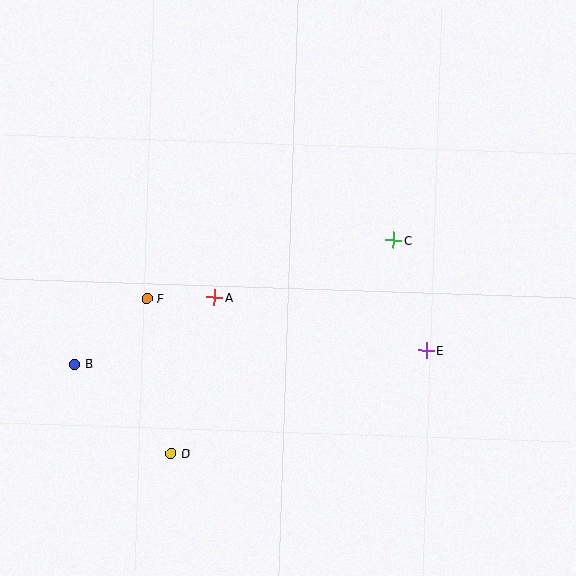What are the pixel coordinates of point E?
Point E is at (426, 350).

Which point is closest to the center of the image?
Point A at (214, 297) is closest to the center.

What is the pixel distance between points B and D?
The distance between B and D is 131 pixels.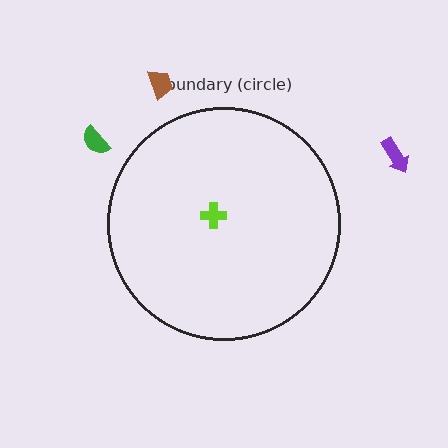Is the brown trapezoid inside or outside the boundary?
Outside.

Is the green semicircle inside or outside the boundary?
Outside.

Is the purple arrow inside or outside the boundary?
Outside.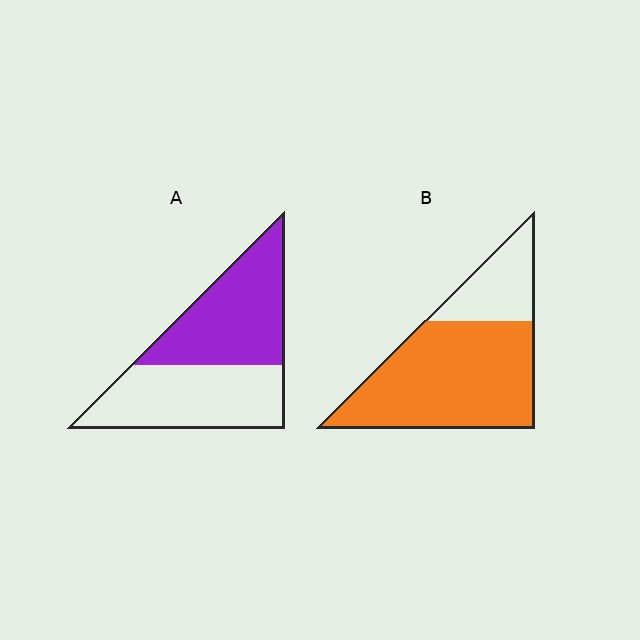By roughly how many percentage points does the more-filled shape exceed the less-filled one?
By roughly 25 percentage points (B over A).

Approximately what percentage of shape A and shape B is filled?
A is approximately 50% and B is approximately 75%.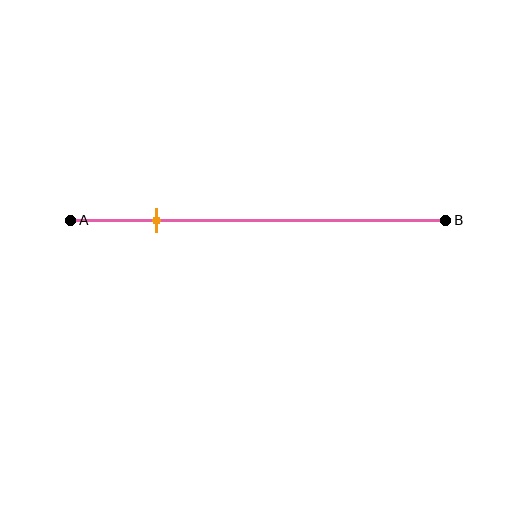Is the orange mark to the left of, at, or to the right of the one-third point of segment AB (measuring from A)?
The orange mark is to the left of the one-third point of segment AB.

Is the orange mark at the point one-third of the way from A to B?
No, the mark is at about 25% from A, not at the 33% one-third point.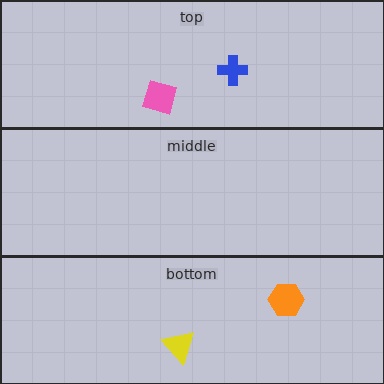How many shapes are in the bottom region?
2.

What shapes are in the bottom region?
The yellow triangle, the orange hexagon.